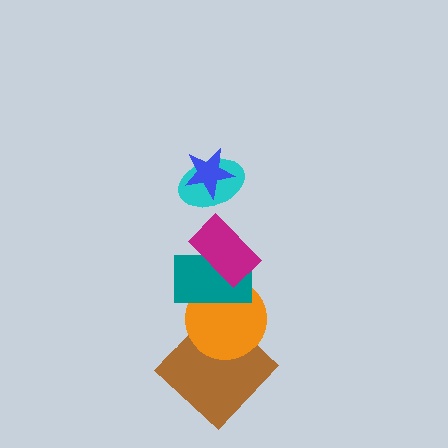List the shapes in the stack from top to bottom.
From top to bottom: the blue star, the cyan ellipse, the magenta rectangle, the teal rectangle, the orange circle, the brown diamond.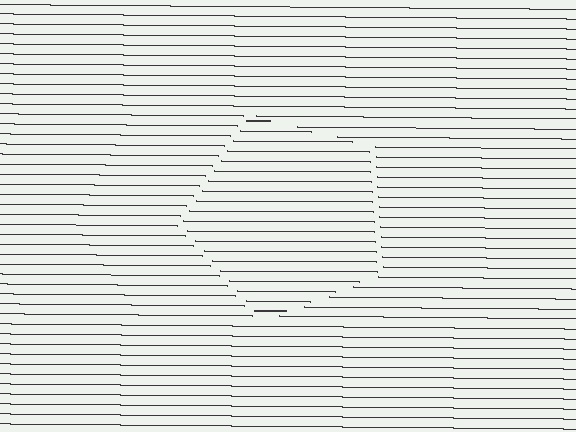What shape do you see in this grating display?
An illusory pentagon. The interior of the shape contains the same grating, shifted by half a period — the contour is defined by the phase discontinuity where line-ends from the inner and outer gratings abut.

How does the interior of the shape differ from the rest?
The interior of the shape contains the same grating, shifted by half a period — the contour is defined by the phase discontinuity where line-ends from the inner and outer gratings abut.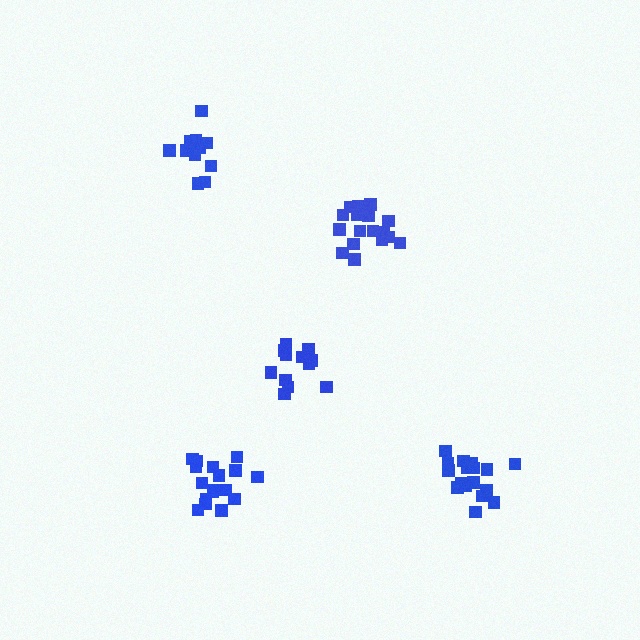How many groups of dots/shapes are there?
There are 5 groups.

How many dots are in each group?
Group 1: 17 dots, Group 2: 12 dots, Group 3: 17 dots, Group 4: 13 dots, Group 5: 17 dots (76 total).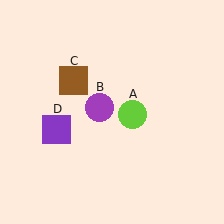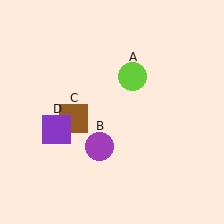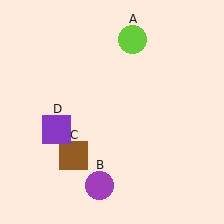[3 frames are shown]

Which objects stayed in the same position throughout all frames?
Purple square (object D) remained stationary.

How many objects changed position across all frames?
3 objects changed position: lime circle (object A), purple circle (object B), brown square (object C).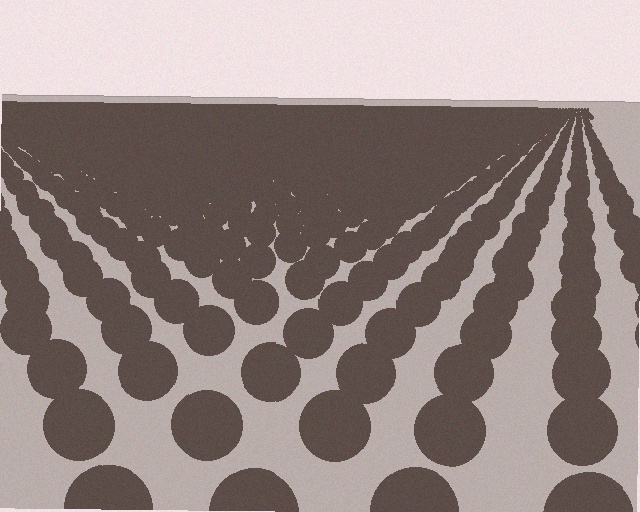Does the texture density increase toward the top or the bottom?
Density increases toward the top.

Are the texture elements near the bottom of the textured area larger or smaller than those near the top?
Larger. Near the bottom, elements are closer to the viewer and appear at a bigger on-screen size.